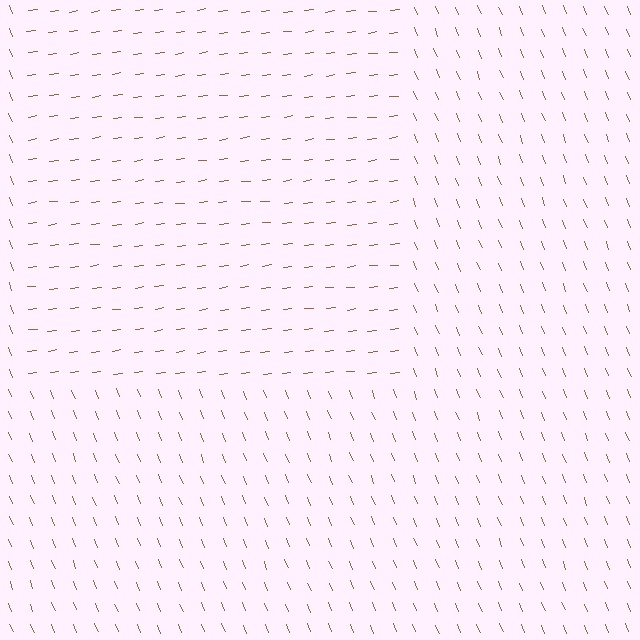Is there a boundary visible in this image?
Yes, there is a texture boundary formed by a change in line orientation.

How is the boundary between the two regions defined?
The boundary is defined purely by a change in line orientation (approximately 76 degrees difference). All lines are the same color and thickness.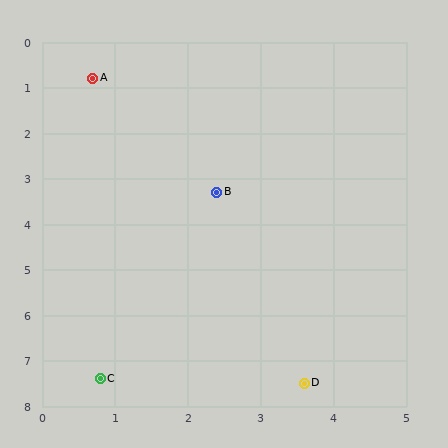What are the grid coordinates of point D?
Point D is at approximately (3.6, 7.5).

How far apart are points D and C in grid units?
Points D and C are about 2.8 grid units apart.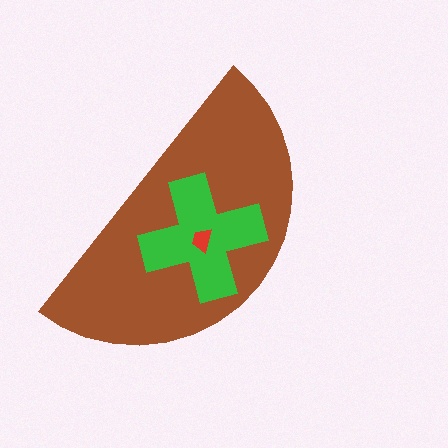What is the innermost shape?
The red trapezoid.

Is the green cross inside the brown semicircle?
Yes.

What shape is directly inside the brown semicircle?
The green cross.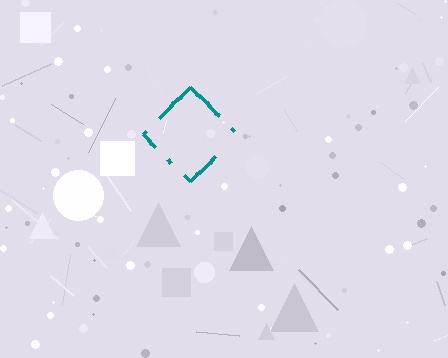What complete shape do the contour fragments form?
The contour fragments form a diamond.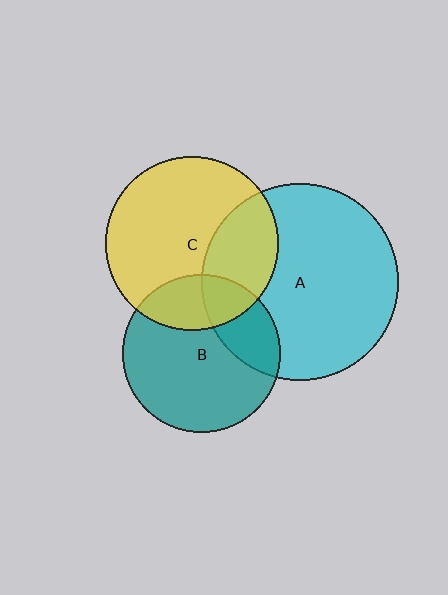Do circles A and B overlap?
Yes.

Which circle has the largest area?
Circle A (cyan).